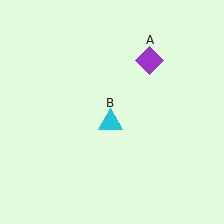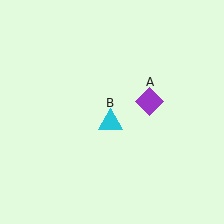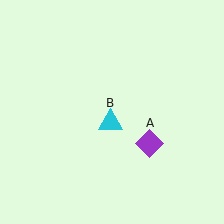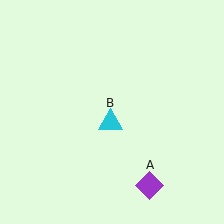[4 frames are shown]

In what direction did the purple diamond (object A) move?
The purple diamond (object A) moved down.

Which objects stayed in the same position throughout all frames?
Cyan triangle (object B) remained stationary.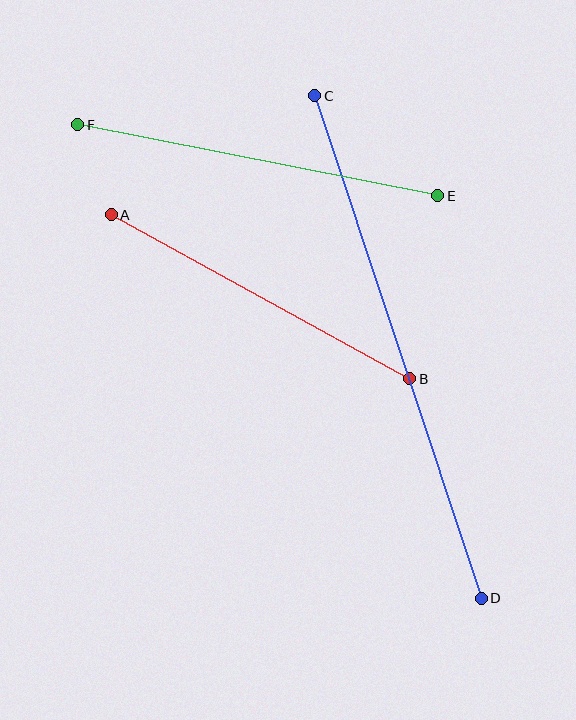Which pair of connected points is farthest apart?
Points C and D are farthest apart.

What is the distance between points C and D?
The distance is approximately 529 pixels.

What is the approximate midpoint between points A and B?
The midpoint is at approximately (260, 297) pixels.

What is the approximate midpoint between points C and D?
The midpoint is at approximately (398, 347) pixels.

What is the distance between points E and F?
The distance is approximately 367 pixels.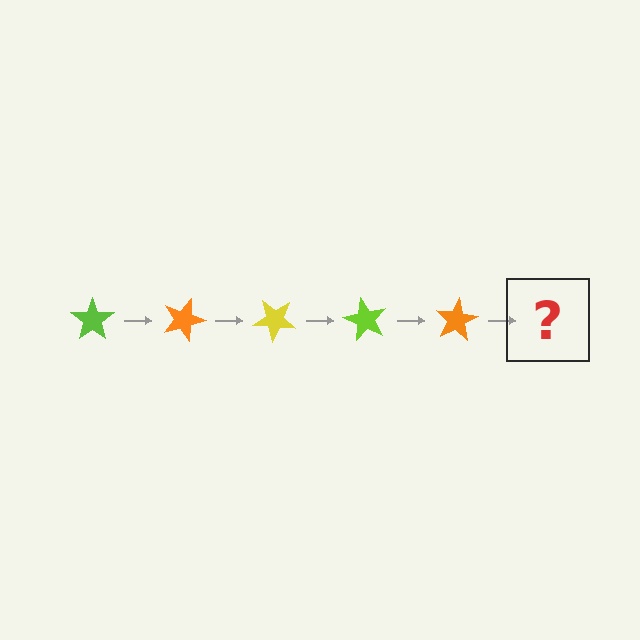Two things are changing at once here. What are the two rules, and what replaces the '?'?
The two rules are that it rotates 20 degrees each step and the color cycles through lime, orange, and yellow. The '?' should be a yellow star, rotated 100 degrees from the start.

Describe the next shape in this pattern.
It should be a yellow star, rotated 100 degrees from the start.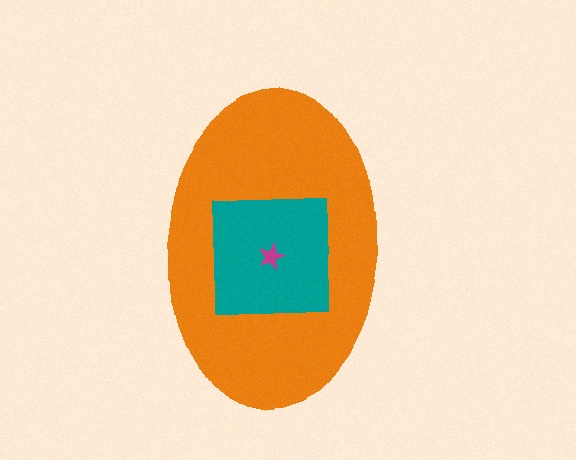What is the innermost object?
The magenta star.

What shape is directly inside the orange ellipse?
The teal square.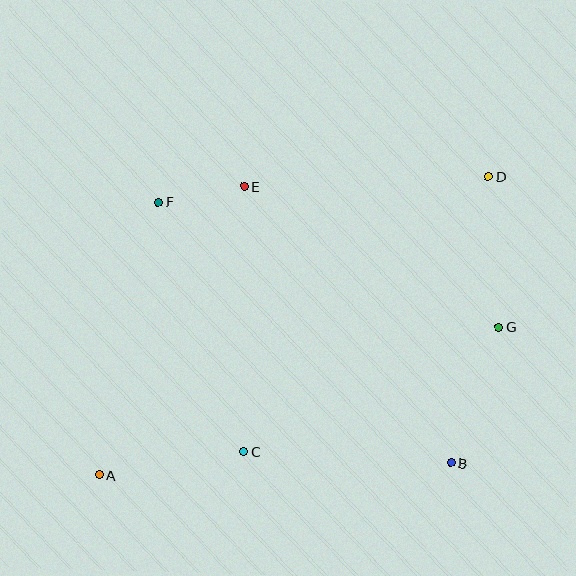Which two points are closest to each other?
Points E and F are closest to each other.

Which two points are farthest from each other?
Points A and D are farthest from each other.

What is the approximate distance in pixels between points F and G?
The distance between F and G is approximately 363 pixels.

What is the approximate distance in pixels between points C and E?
The distance between C and E is approximately 265 pixels.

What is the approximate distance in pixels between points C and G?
The distance between C and G is approximately 284 pixels.